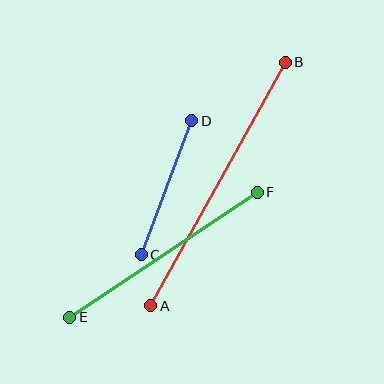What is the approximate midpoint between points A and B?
The midpoint is at approximately (218, 184) pixels.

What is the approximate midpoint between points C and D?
The midpoint is at approximately (166, 188) pixels.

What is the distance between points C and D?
The distance is approximately 143 pixels.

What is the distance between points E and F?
The distance is approximately 225 pixels.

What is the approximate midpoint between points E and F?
The midpoint is at approximately (163, 255) pixels.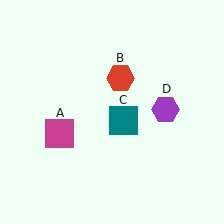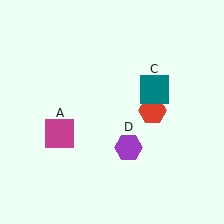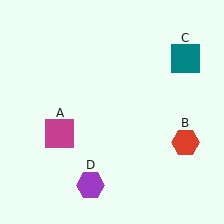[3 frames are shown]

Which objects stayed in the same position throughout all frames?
Magenta square (object A) remained stationary.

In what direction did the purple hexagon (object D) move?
The purple hexagon (object D) moved down and to the left.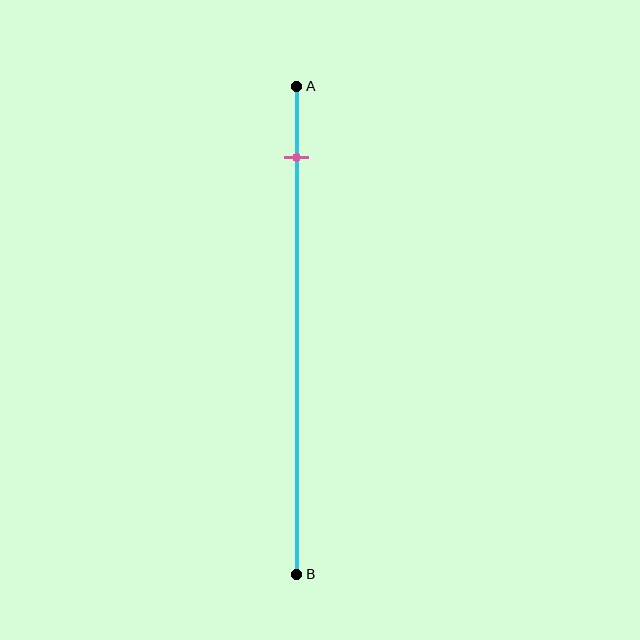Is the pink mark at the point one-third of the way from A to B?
No, the mark is at about 15% from A, not at the 33% one-third point.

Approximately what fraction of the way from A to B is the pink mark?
The pink mark is approximately 15% of the way from A to B.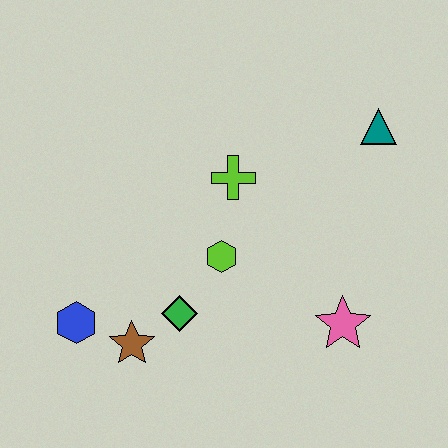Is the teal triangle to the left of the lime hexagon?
No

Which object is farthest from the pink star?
The blue hexagon is farthest from the pink star.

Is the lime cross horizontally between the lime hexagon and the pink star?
Yes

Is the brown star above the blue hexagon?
No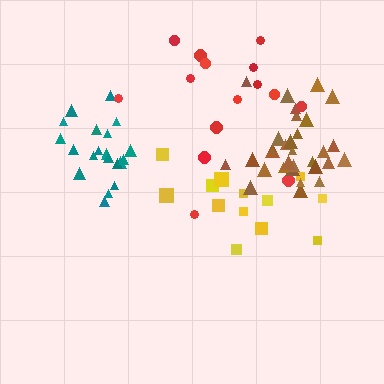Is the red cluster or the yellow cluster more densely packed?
Yellow.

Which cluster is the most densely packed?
Teal.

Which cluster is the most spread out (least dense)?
Red.